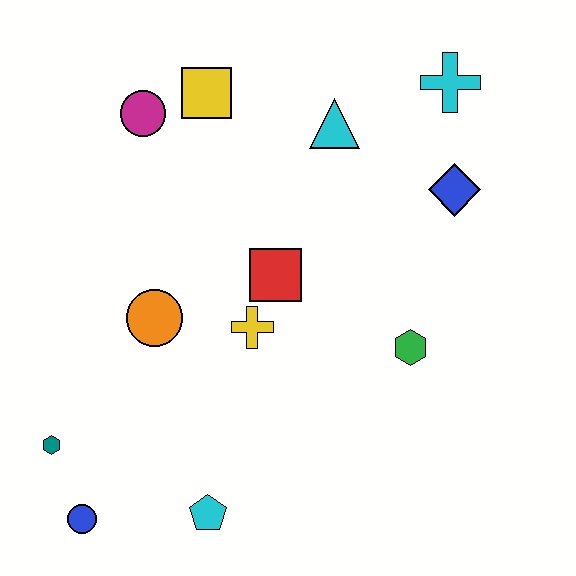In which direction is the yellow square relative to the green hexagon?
The yellow square is above the green hexagon.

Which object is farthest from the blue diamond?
The blue circle is farthest from the blue diamond.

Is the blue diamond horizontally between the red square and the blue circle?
No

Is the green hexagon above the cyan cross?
No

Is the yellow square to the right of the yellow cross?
No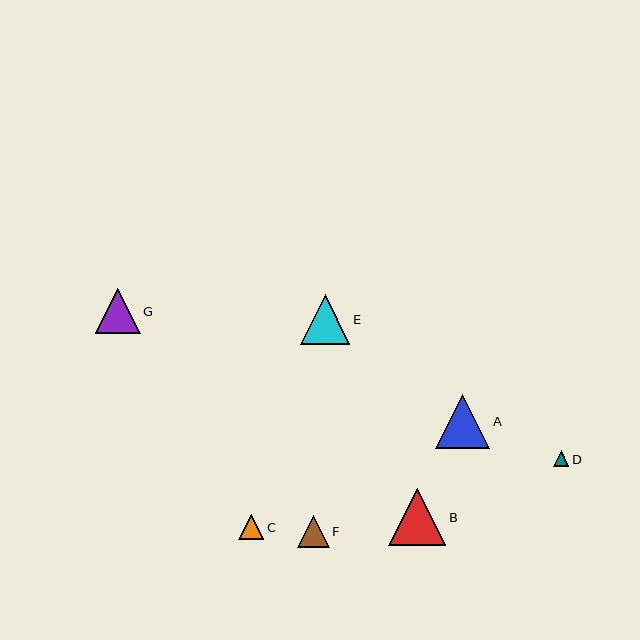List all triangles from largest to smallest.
From largest to smallest: B, A, E, G, F, C, D.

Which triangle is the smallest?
Triangle D is the smallest with a size of approximately 15 pixels.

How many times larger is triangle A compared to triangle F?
Triangle A is approximately 1.7 times the size of triangle F.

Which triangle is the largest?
Triangle B is the largest with a size of approximately 57 pixels.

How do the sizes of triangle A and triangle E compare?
Triangle A and triangle E are approximately the same size.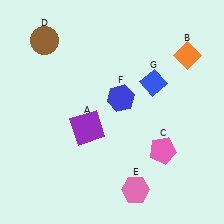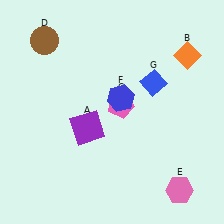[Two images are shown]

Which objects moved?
The objects that moved are: the pink pentagon (C), the pink hexagon (E).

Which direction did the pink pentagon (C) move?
The pink pentagon (C) moved up.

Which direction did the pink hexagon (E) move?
The pink hexagon (E) moved right.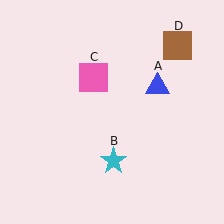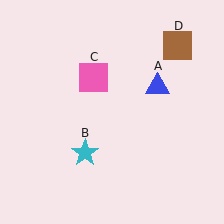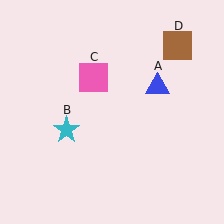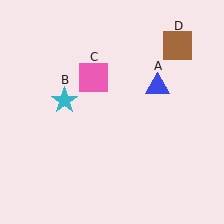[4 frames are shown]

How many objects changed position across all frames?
1 object changed position: cyan star (object B).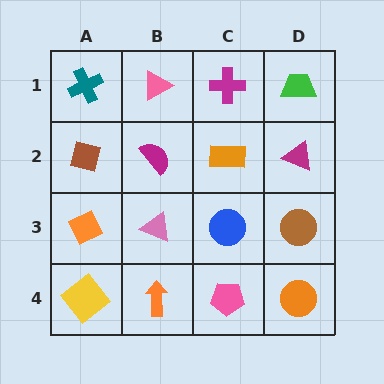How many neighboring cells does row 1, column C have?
3.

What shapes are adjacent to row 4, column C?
A blue circle (row 3, column C), an orange arrow (row 4, column B), an orange circle (row 4, column D).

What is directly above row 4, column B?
A pink triangle.